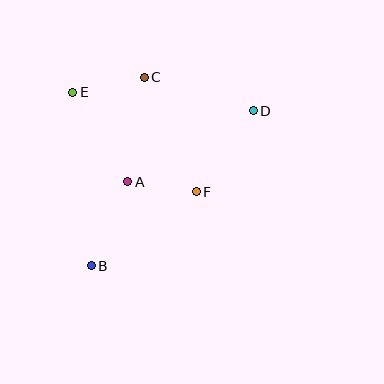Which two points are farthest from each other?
Points B and D are farthest from each other.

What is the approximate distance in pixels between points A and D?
The distance between A and D is approximately 144 pixels.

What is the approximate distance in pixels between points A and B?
The distance between A and B is approximately 92 pixels.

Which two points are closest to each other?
Points A and F are closest to each other.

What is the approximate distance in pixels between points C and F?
The distance between C and F is approximately 126 pixels.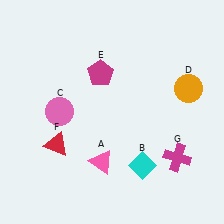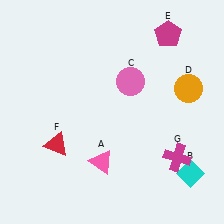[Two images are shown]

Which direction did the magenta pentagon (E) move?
The magenta pentagon (E) moved right.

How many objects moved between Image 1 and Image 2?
3 objects moved between the two images.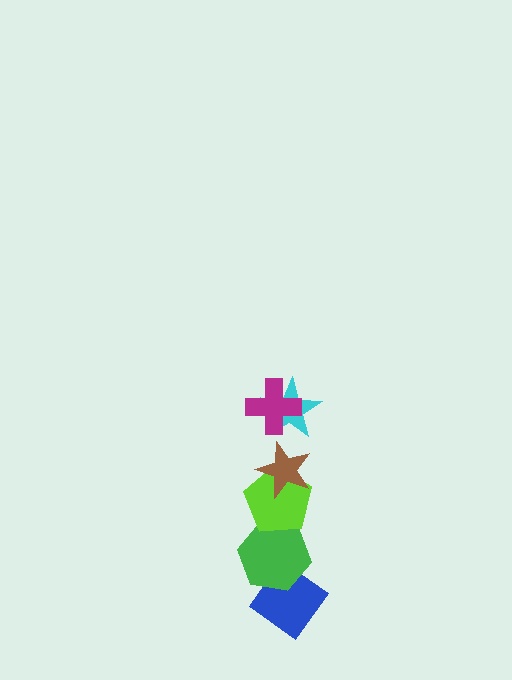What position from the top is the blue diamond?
The blue diamond is 6th from the top.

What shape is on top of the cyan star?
The magenta cross is on top of the cyan star.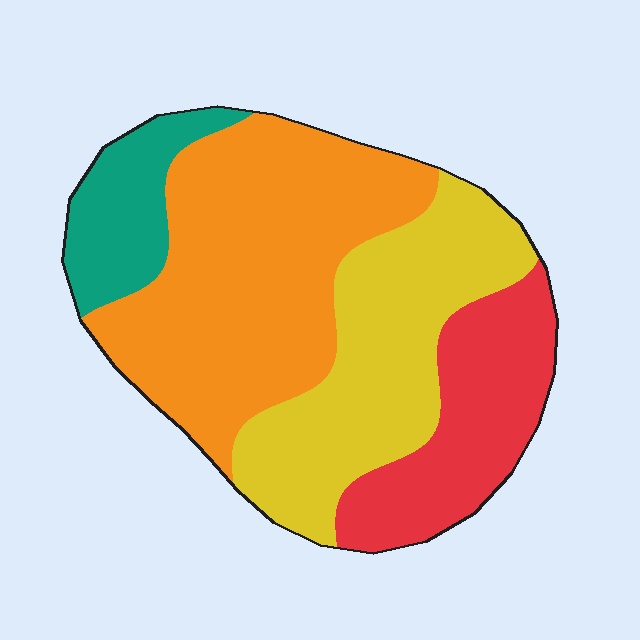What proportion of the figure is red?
Red covers around 20% of the figure.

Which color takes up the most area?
Orange, at roughly 40%.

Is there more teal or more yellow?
Yellow.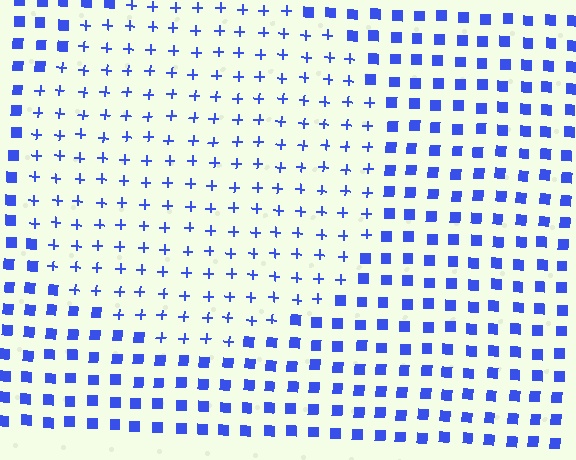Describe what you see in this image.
The image is filled with small blue elements arranged in a uniform grid. A circle-shaped region contains plus signs, while the surrounding area contains squares. The boundary is defined purely by the change in element shape.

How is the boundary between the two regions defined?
The boundary is defined by a change in element shape: plus signs inside vs. squares outside. All elements share the same color and spacing.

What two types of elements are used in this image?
The image uses plus signs inside the circle region and squares outside it.